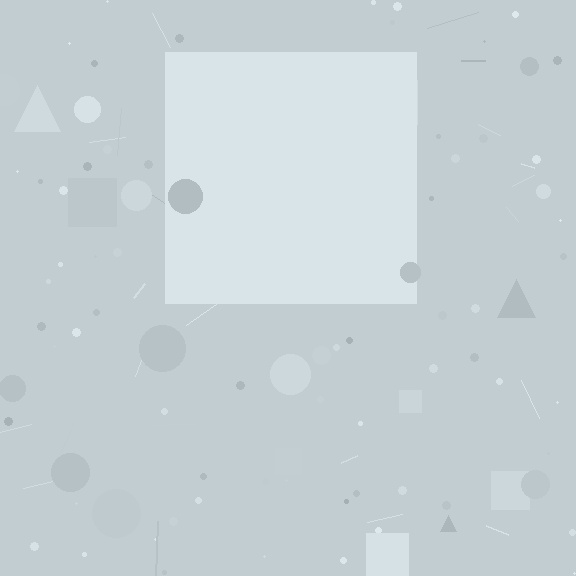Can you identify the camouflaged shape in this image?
The camouflaged shape is a square.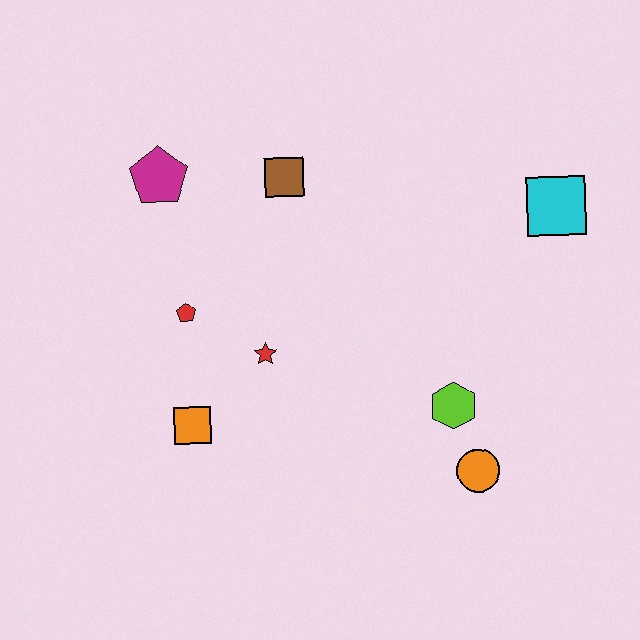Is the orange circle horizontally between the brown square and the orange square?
No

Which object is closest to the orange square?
The red star is closest to the orange square.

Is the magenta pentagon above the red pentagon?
Yes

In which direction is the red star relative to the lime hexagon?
The red star is to the left of the lime hexagon.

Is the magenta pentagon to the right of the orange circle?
No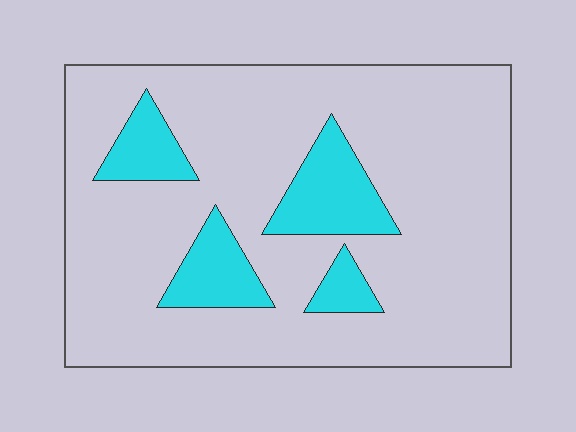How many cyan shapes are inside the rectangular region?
4.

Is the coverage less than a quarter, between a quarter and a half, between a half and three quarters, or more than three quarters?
Less than a quarter.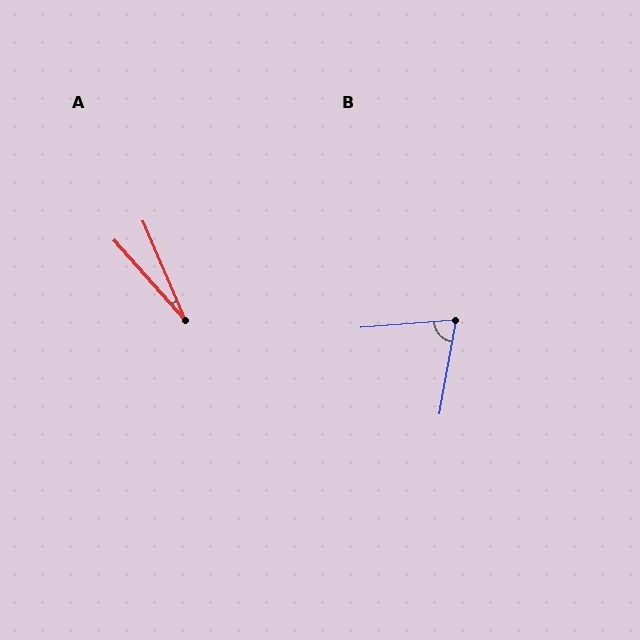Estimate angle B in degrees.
Approximately 76 degrees.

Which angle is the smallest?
A, at approximately 19 degrees.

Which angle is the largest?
B, at approximately 76 degrees.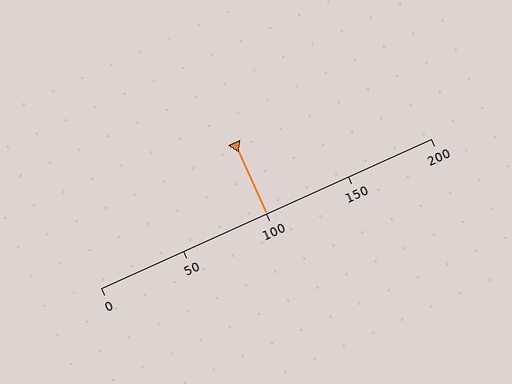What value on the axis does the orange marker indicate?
The marker indicates approximately 100.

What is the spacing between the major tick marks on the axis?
The major ticks are spaced 50 apart.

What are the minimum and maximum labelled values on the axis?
The axis runs from 0 to 200.